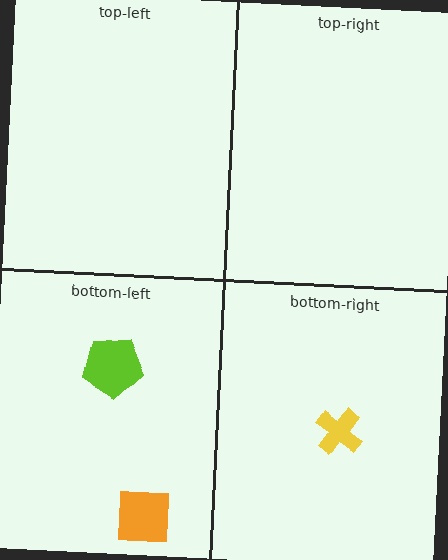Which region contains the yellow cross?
The bottom-right region.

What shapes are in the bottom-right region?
The yellow cross.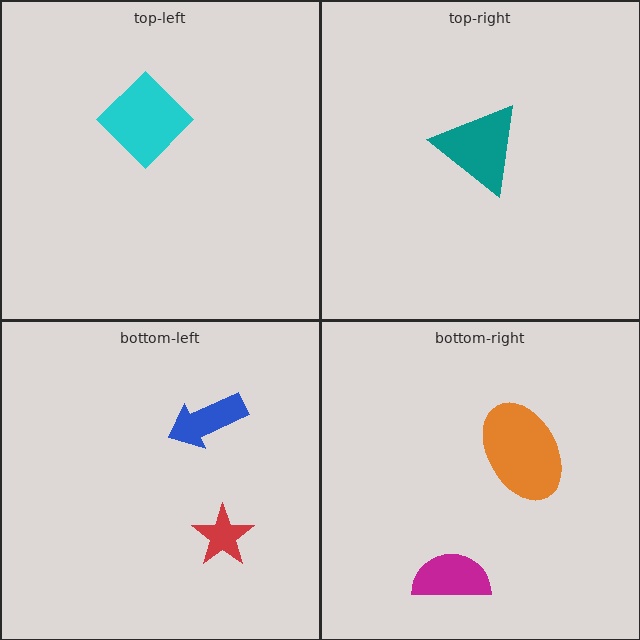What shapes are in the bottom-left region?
The blue arrow, the red star.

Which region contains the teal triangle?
The top-right region.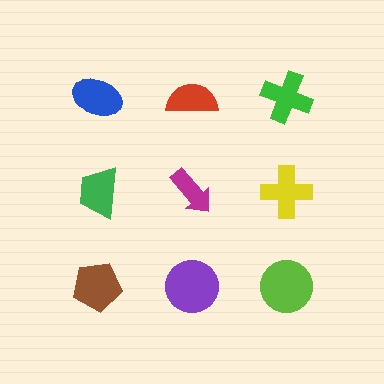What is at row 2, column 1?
A green trapezoid.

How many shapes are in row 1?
3 shapes.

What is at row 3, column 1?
A brown pentagon.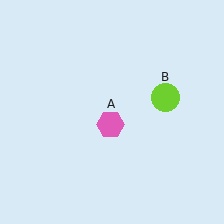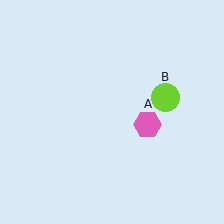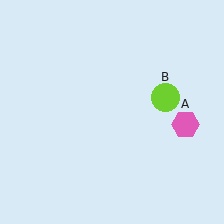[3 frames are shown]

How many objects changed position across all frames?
1 object changed position: pink hexagon (object A).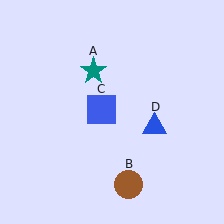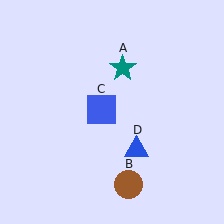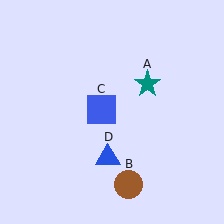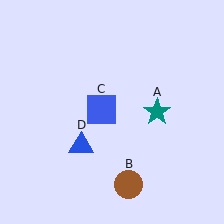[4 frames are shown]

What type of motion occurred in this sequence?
The teal star (object A), blue triangle (object D) rotated clockwise around the center of the scene.